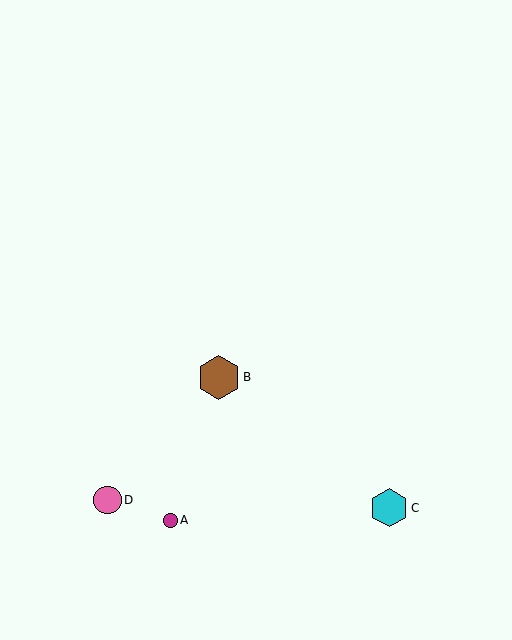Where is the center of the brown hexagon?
The center of the brown hexagon is at (219, 377).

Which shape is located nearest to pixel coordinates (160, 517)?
The magenta circle (labeled A) at (170, 520) is nearest to that location.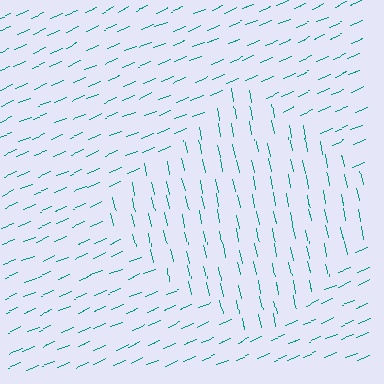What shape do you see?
I see a diamond.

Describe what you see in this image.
The image is filled with small teal line segments. A diamond region in the image has lines oriented differently from the surrounding lines, creating a visible texture boundary.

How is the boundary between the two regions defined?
The boundary is defined purely by a change in line orientation (approximately 80 degrees difference). All lines are the same color and thickness.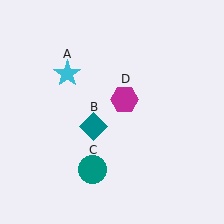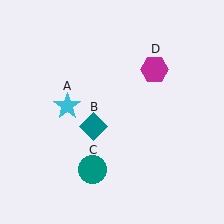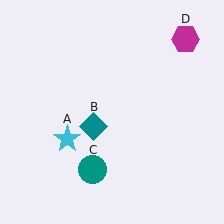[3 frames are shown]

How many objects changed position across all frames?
2 objects changed position: cyan star (object A), magenta hexagon (object D).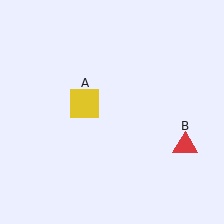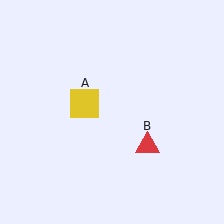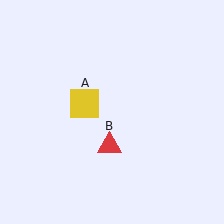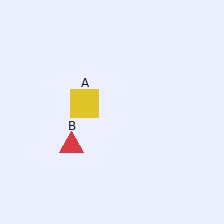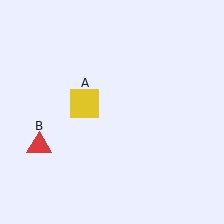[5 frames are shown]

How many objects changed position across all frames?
1 object changed position: red triangle (object B).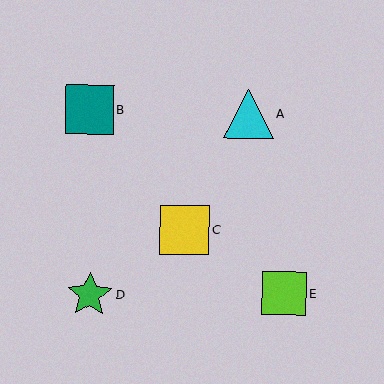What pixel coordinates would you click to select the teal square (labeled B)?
Click at (90, 109) to select the teal square B.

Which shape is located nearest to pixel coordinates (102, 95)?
The teal square (labeled B) at (90, 109) is nearest to that location.